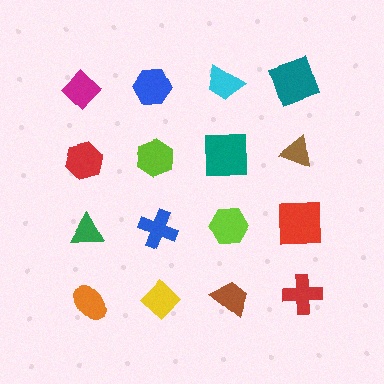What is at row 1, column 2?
A blue hexagon.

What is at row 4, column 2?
A yellow diamond.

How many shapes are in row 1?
4 shapes.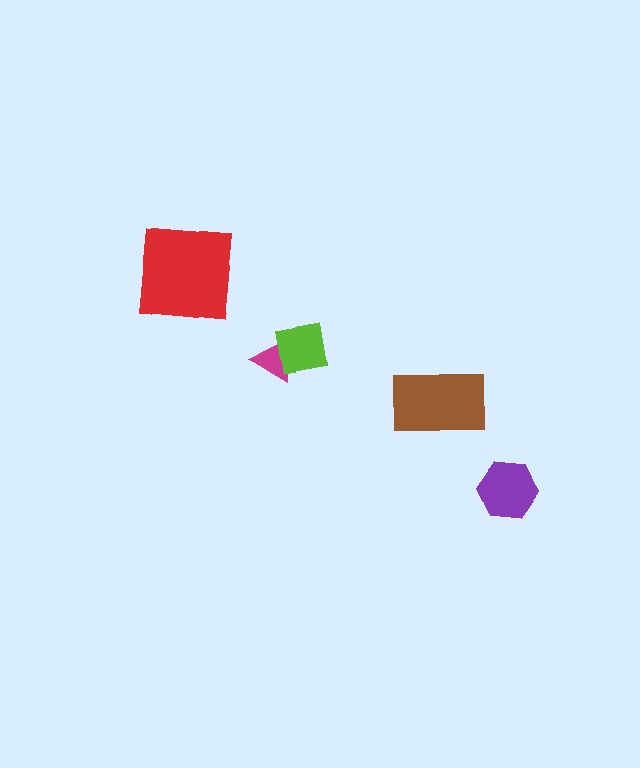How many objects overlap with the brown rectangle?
0 objects overlap with the brown rectangle.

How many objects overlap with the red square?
0 objects overlap with the red square.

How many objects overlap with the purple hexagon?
0 objects overlap with the purple hexagon.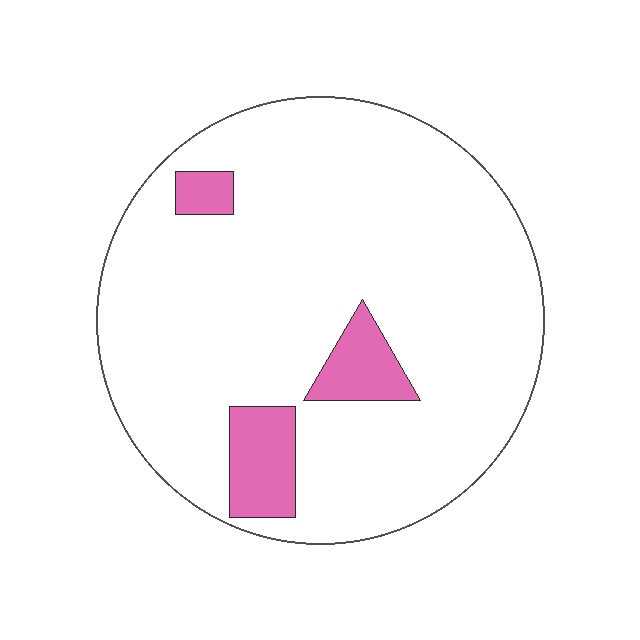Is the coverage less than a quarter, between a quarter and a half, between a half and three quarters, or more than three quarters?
Less than a quarter.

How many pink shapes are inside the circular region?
3.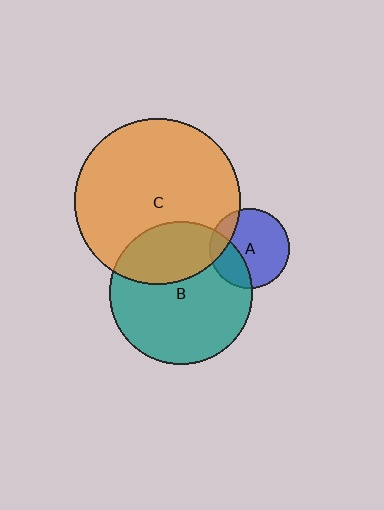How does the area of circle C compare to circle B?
Approximately 1.3 times.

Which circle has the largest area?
Circle C (orange).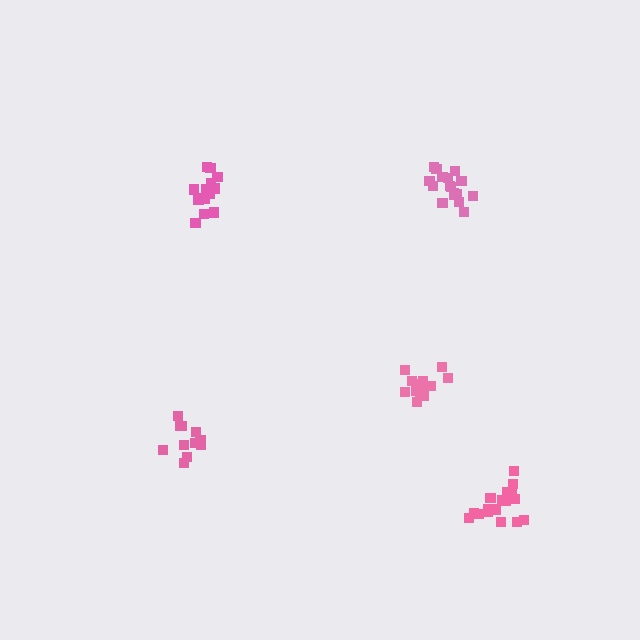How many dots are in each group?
Group 1: 13 dots, Group 2: 13 dots, Group 3: 17 dots, Group 4: 11 dots, Group 5: 17 dots (71 total).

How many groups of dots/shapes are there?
There are 5 groups.